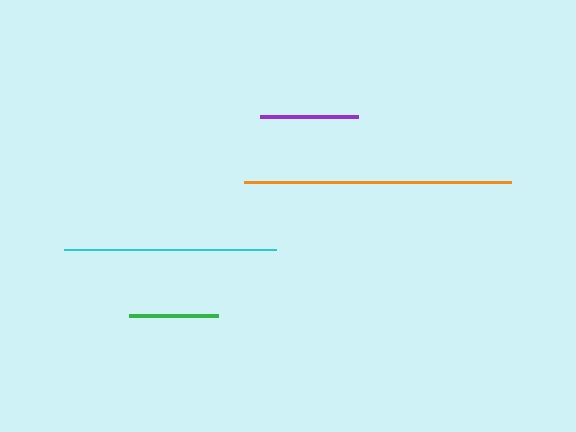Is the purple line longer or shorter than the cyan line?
The cyan line is longer than the purple line.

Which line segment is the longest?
The orange line is the longest at approximately 267 pixels.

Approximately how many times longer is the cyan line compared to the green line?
The cyan line is approximately 2.4 times the length of the green line.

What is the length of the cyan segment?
The cyan segment is approximately 212 pixels long.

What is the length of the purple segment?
The purple segment is approximately 98 pixels long.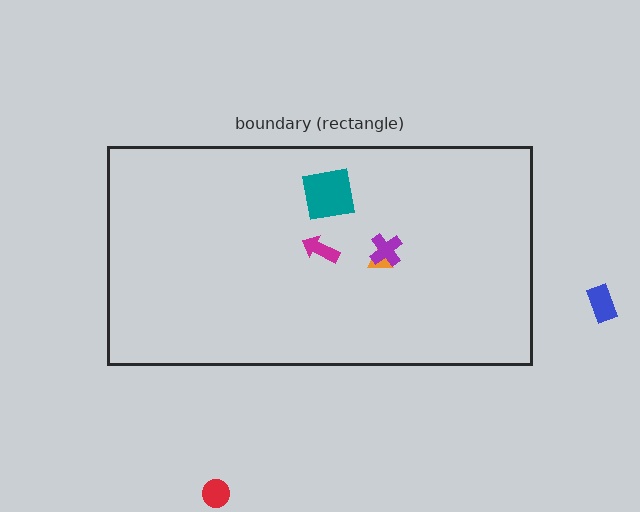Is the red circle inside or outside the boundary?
Outside.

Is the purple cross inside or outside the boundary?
Inside.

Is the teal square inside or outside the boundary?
Inside.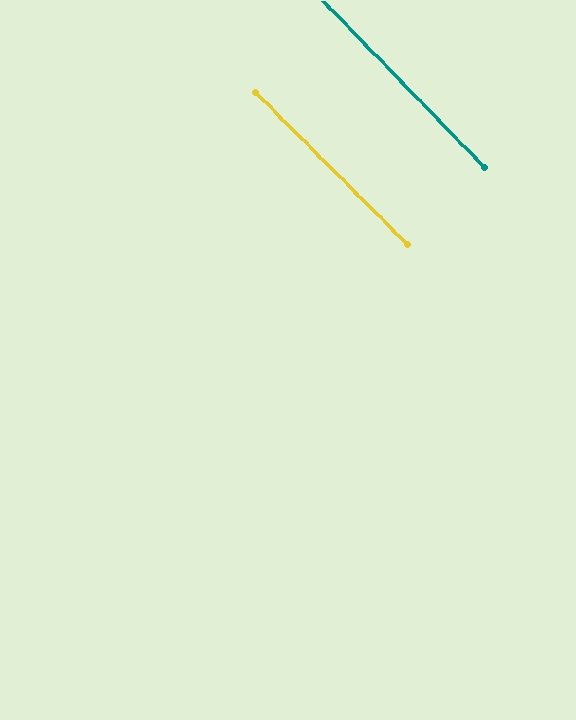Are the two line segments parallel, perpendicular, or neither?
Parallel — their directions differ by only 0.9°.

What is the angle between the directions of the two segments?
Approximately 1 degree.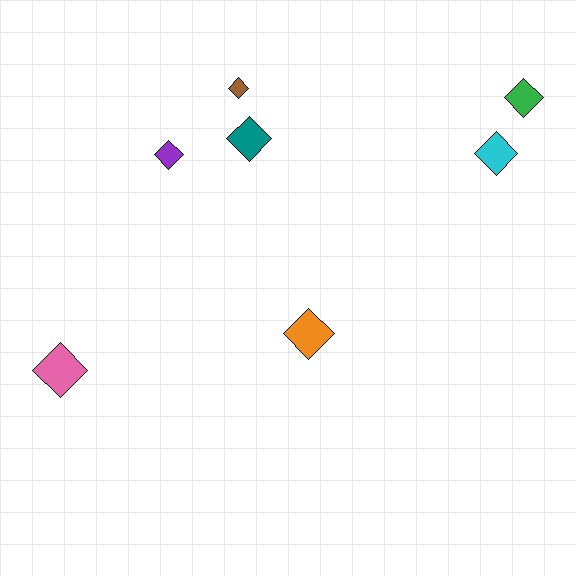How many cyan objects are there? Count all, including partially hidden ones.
There is 1 cyan object.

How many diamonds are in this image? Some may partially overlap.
There are 7 diamonds.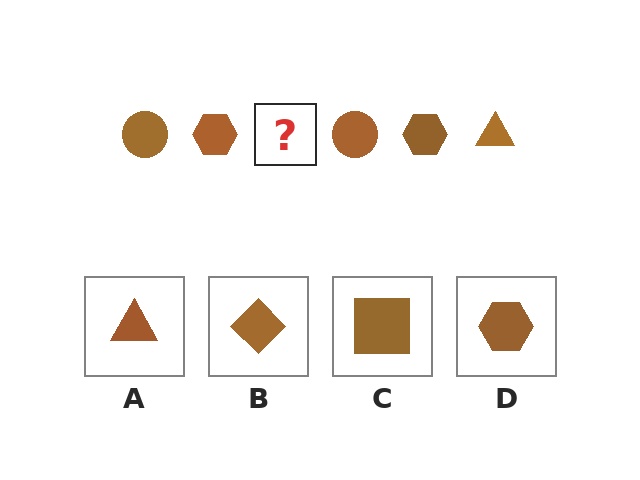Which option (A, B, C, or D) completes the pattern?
A.